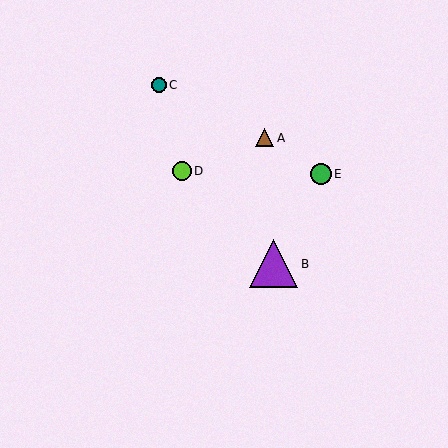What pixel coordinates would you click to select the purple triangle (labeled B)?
Click at (274, 264) to select the purple triangle B.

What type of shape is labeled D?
Shape D is a lime circle.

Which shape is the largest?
The purple triangle (labeled B) is the largest.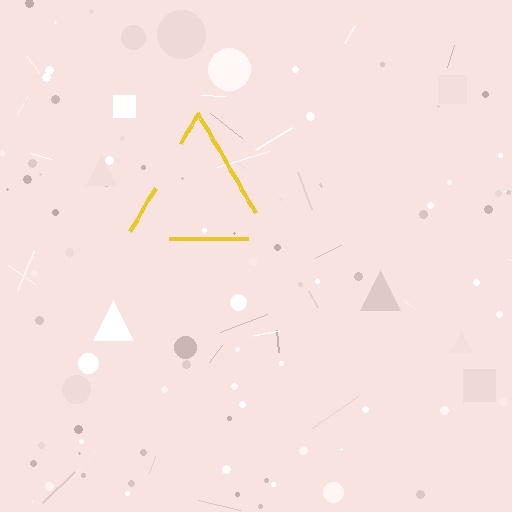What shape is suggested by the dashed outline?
The dashed outline suggests a triangle.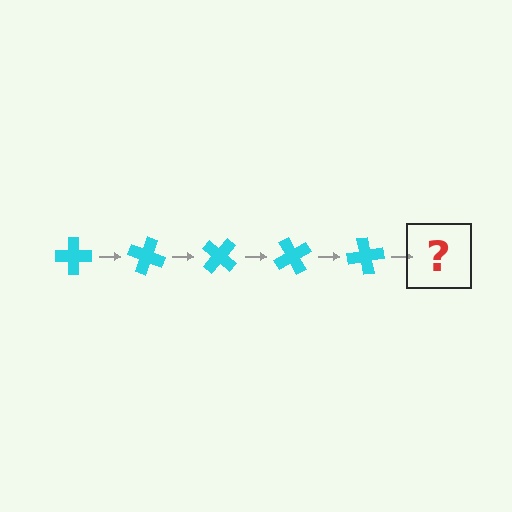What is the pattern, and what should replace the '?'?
The pattern is that the cross rotates 20 degrees each step. The '?' should be a cyan cross rotated 100 degrees.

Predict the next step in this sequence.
The next step is a cyan cross rotated 100 degrees.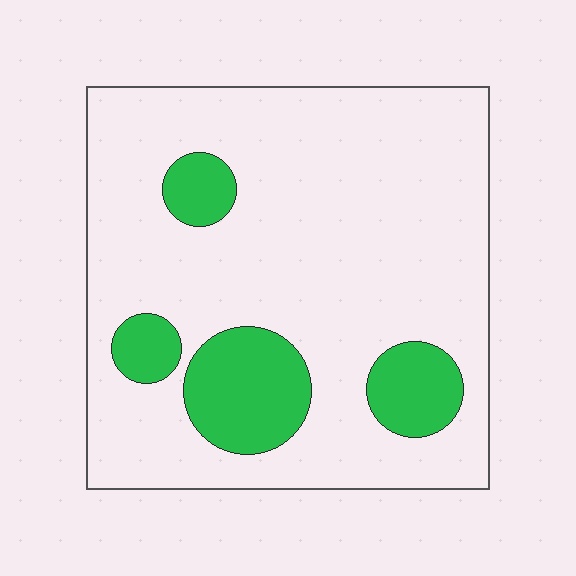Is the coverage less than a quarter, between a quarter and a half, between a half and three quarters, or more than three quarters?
Less than a quarter.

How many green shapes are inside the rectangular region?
4.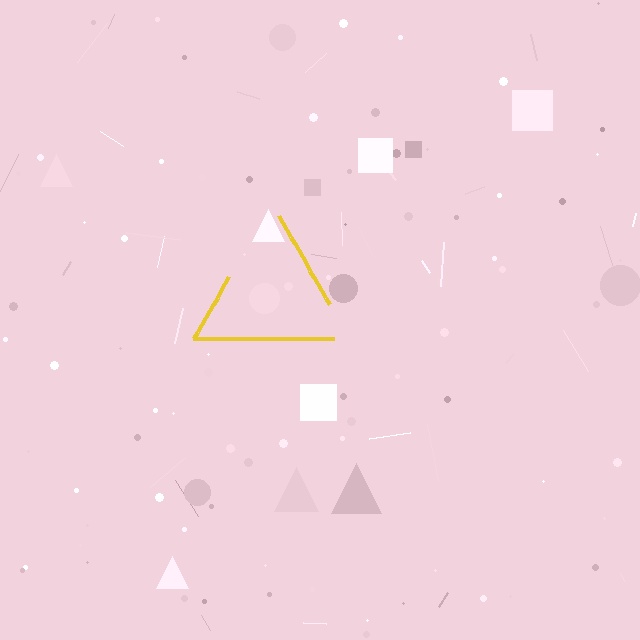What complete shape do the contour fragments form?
The contour fragments form a triangle.